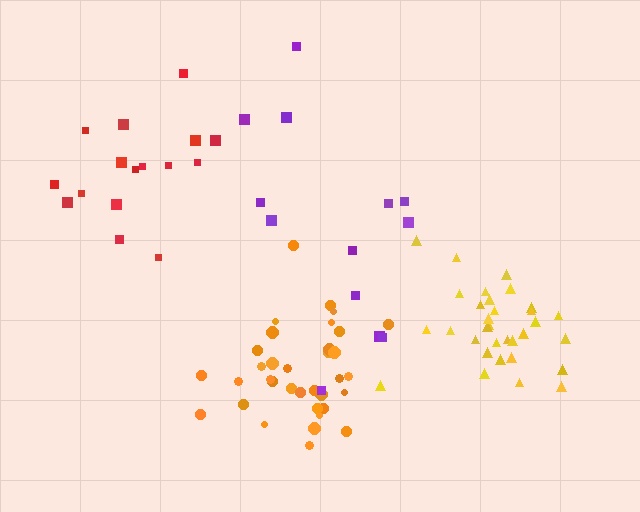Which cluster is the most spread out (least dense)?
Purple.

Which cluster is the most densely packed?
Orange.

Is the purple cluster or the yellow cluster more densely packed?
Yellow.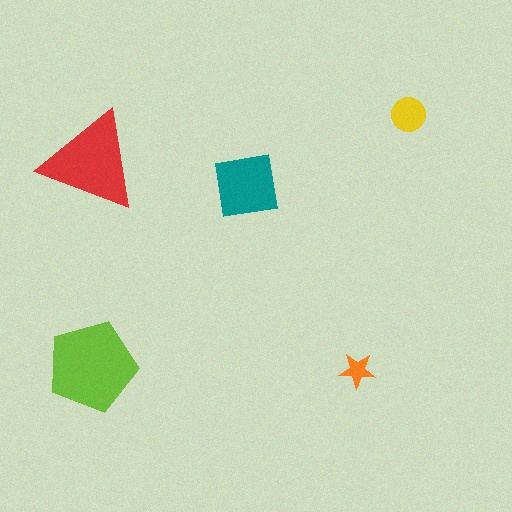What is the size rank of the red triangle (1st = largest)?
2nd.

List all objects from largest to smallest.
The lime pentagon, the red triangle, the teal square, the yellow circle, the orange star.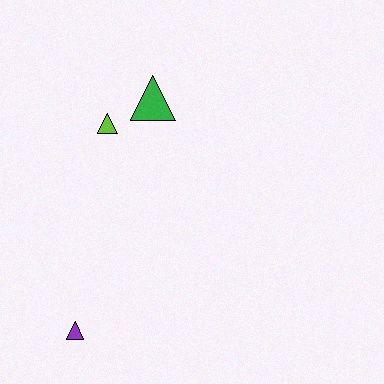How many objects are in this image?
There are 3 objects.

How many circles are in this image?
There are no circles.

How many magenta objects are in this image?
There are no magenta objects.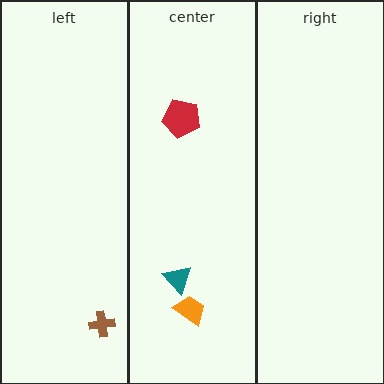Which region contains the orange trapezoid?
The center region.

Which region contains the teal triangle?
The center region.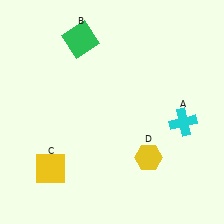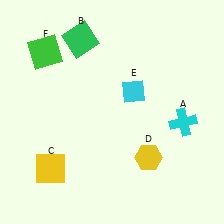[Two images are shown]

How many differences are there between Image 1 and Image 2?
There are 2 differences between the two images.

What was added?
A cyan diamond (E), a green square (F) were added in Image 2.